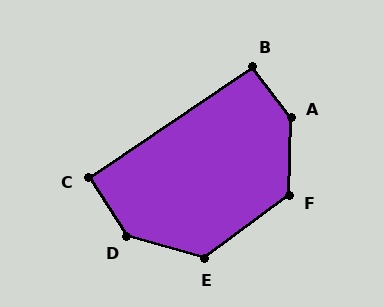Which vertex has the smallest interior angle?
C, at approximately 92 degrees.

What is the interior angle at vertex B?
Approximately 93 degrees (approximately right).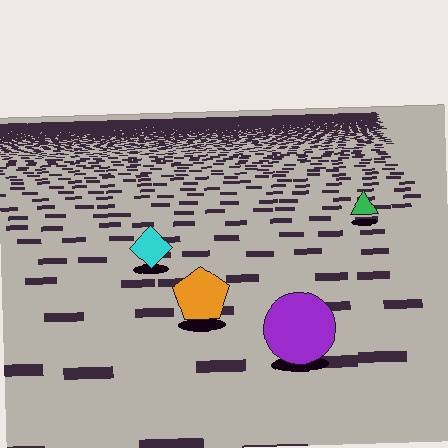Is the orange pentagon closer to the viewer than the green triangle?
Yes. The orange pentagon is closer — you can tell from the texture gradient: the ground texture is coarser near it.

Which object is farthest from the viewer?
The green triangle is farthest from the viewer. It appears smaller and the ground texture around it is denser.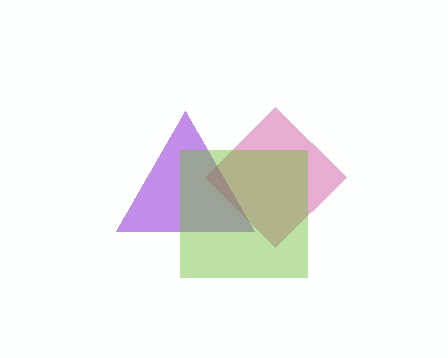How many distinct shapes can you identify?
There are 3 distinct shapes: a purple triangle, a magenta diamond, a lime square.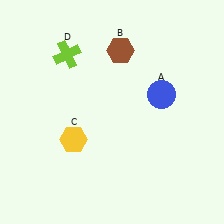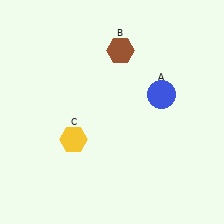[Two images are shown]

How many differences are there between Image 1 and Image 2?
There is 1 difference between the two images.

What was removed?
The lime cross (D) was removed in Image 2.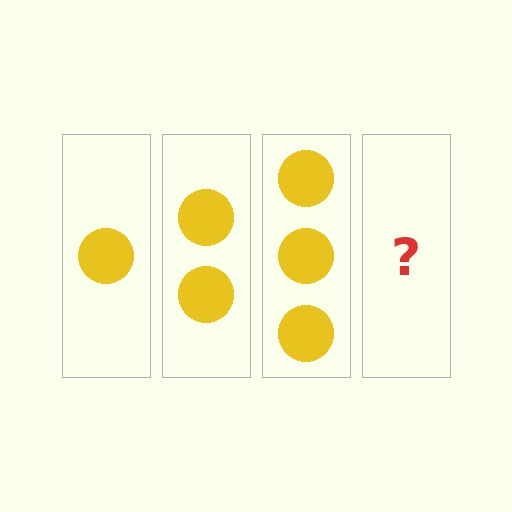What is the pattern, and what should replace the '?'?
The pattern is that each step adds one more circle. The '?' should be 4 circles.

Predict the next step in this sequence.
The next step is 4 circles.